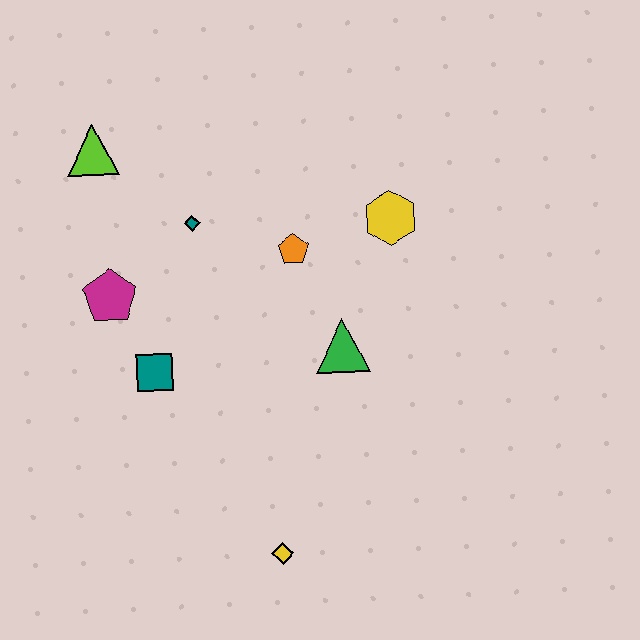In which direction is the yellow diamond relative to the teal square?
The yellow diamond is below the teal square.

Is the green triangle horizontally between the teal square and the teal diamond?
No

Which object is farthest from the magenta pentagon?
The yellow diamond is farthest from the magenta pentagon.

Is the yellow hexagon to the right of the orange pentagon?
Yes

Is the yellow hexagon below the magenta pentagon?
No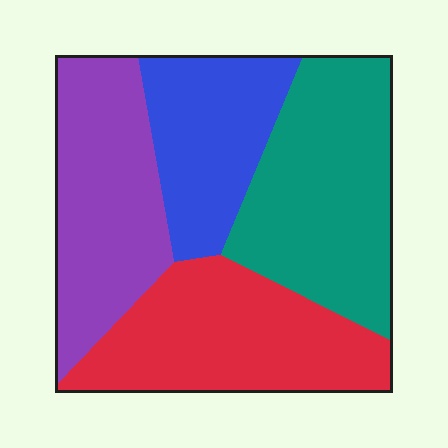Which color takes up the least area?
Blue, at roughly 20%.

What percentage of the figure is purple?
Purple takes up less than a quarter of the figure.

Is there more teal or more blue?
Teal.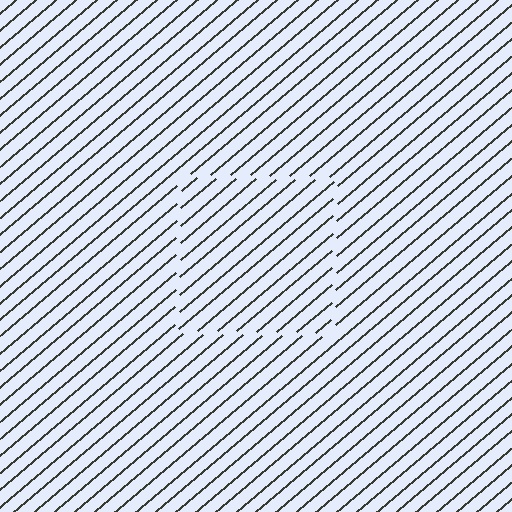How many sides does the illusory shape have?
4 sides — the line-ends trace a square.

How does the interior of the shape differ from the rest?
The interior of the shape contains the same grating, shifted by half a period — the contour is defined by the phase discontinuity where line-ends from the inner and outer gratings abut.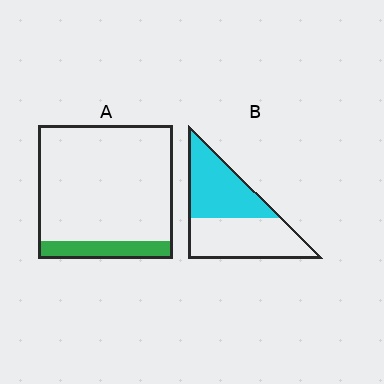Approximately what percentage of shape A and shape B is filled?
A is approximately 15% and B is approximately 50%.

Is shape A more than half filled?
No.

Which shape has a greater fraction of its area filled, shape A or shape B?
Shape B.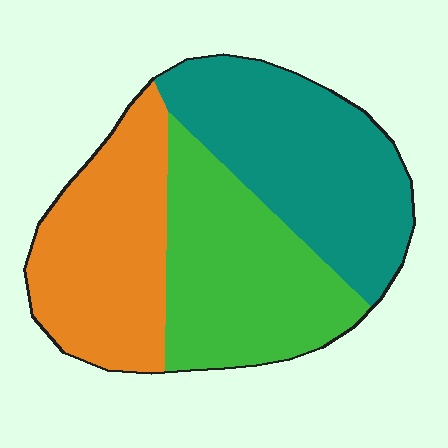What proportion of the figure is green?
Green covers around 35% of the figure.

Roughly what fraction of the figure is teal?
Teal covers roughly 35% of the figure.